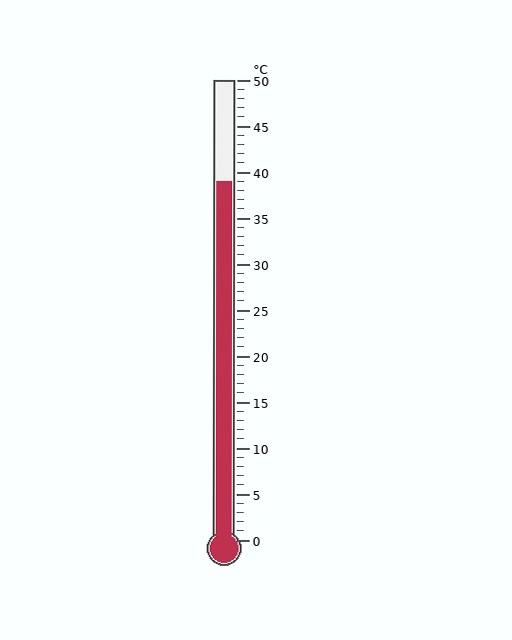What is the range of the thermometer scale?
The thermometer scale ranges from 0°C to 50°C.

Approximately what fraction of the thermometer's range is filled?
The thermometer is filled to approximately 80% of its range.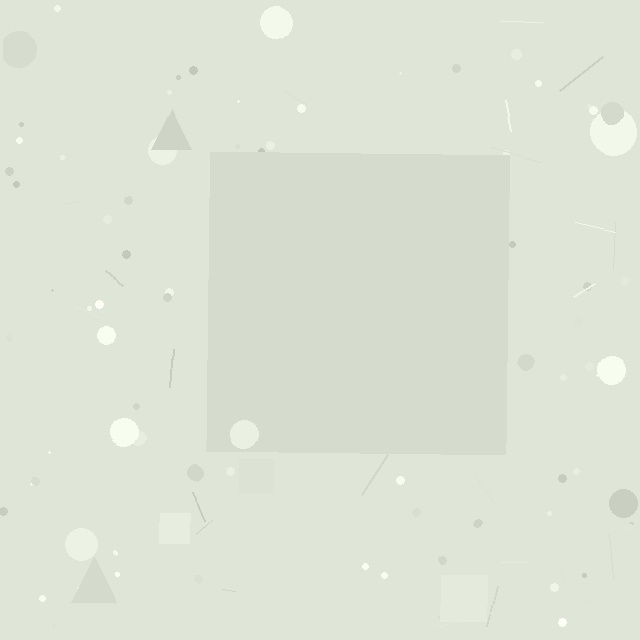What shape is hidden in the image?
A square is hidden in the image.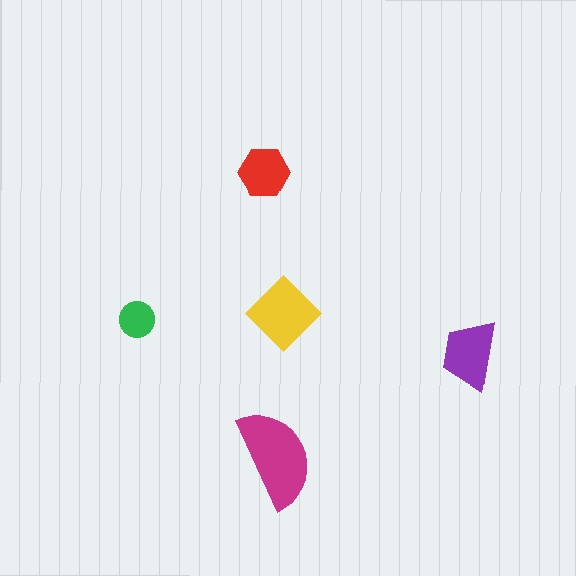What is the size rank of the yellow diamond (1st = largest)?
2nd.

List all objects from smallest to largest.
The green circle, the red hexagon, the purple trapezoid, the yellow diamond, the magenta semicircle.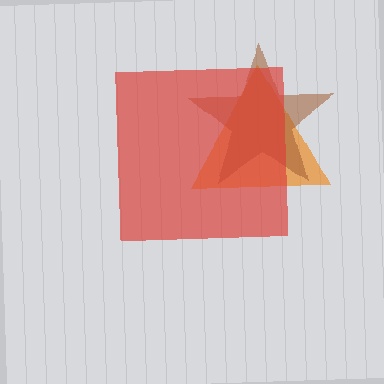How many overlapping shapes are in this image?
There are 3 overlapping shapes in the image.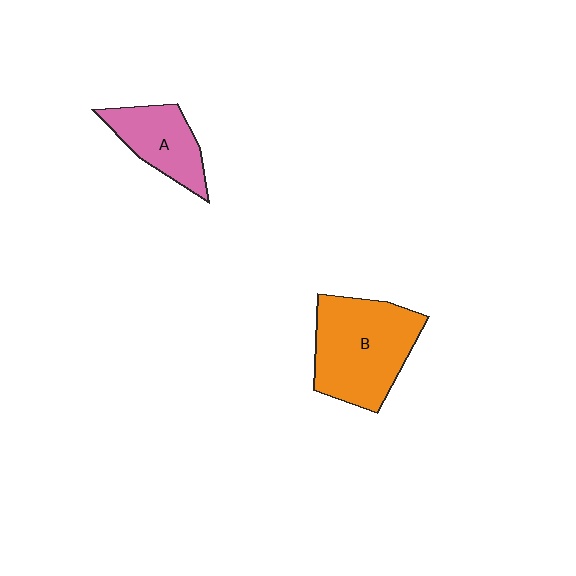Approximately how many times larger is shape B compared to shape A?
Approximately 1.7 times.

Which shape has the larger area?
Shape B (orange).